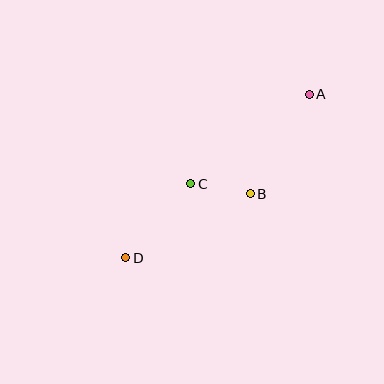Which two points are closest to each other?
Points B and C are closest to each other.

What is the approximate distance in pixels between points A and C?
The distance between A and C is approximately 149 pixels.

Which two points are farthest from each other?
Points A and D are farthest from each other.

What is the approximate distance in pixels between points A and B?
The distance between A and B is approximately 116 pixels.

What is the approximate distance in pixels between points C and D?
The distance between C and D is approximately 98 pixels.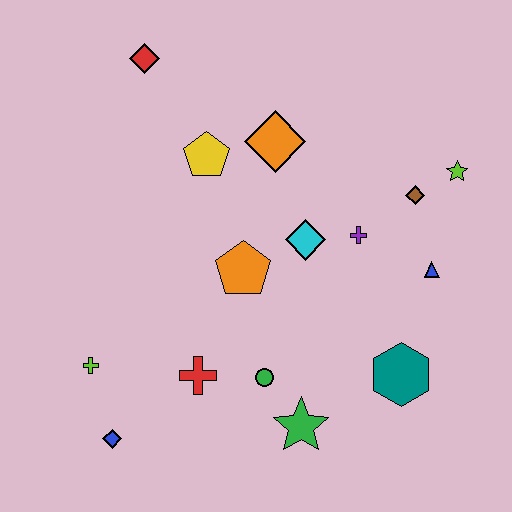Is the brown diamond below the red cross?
No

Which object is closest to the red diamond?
The yellow pentagon is closest to the red diamond.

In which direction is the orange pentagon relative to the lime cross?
The orange pentagon is to the right of the lime cross.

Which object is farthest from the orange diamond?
The blue diamond is farthest from the orange diamond.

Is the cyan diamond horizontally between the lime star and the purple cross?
No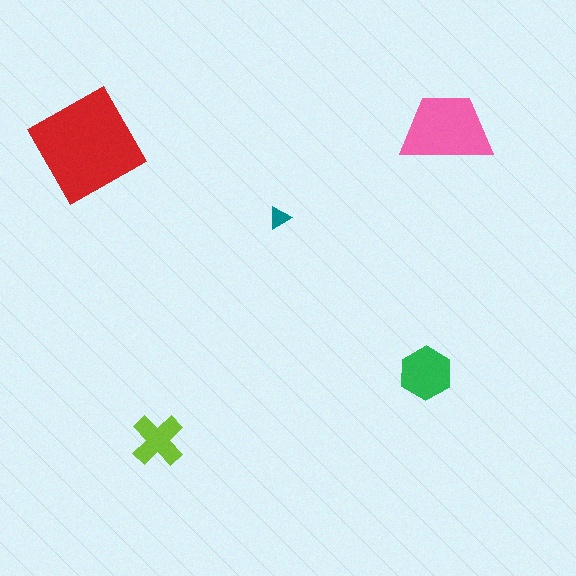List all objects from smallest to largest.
The teal triangle, the lime cross, the green hexagon, the pink trapezoid, the red diamond.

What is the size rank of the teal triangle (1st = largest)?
5th.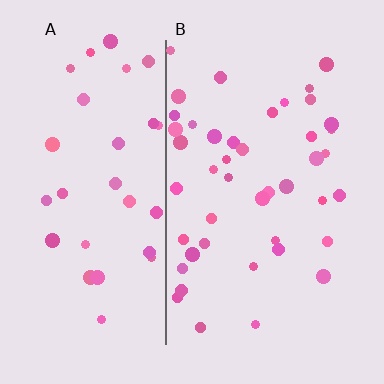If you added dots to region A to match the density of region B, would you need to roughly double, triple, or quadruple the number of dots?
Approximately double.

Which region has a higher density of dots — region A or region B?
B (the right).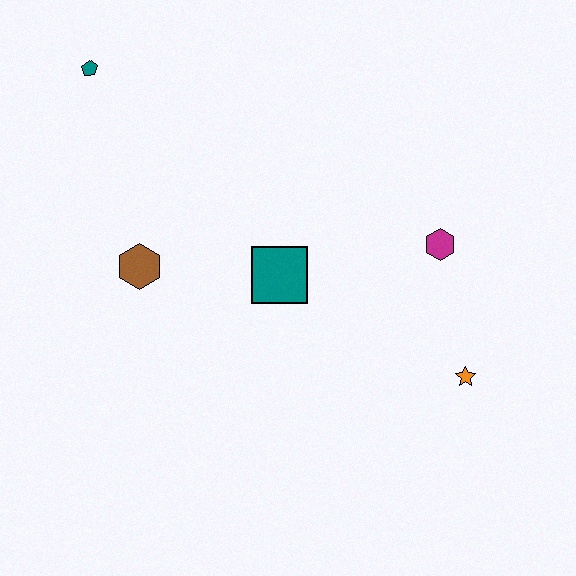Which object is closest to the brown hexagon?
The teal square is closest to the brown hexagon.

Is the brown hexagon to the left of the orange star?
Yes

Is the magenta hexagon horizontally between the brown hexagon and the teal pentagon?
No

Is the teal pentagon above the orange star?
Yes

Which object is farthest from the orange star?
The teal pentagon is farthest from the orange star.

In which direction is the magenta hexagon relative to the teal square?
The magenta hexagon is to the right of the teal square.